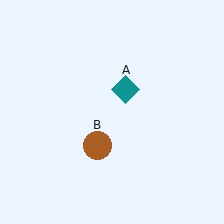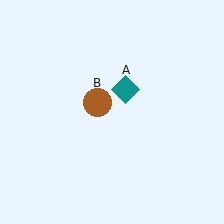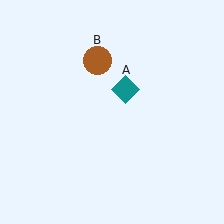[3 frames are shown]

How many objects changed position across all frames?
1 object changed position: brown circle (object B).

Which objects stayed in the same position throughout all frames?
Teal diamond (object A) remained stationary.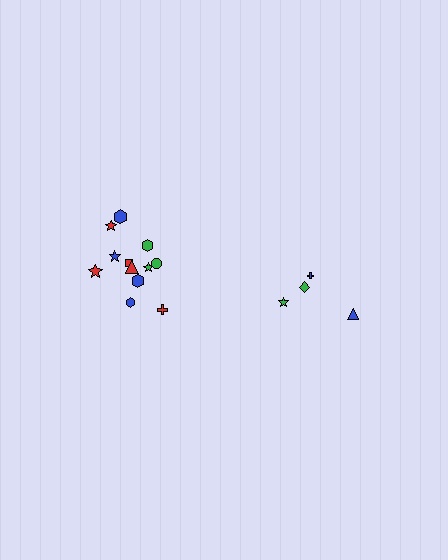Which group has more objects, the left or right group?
The left group.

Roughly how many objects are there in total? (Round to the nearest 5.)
Roughly 15 objects in total.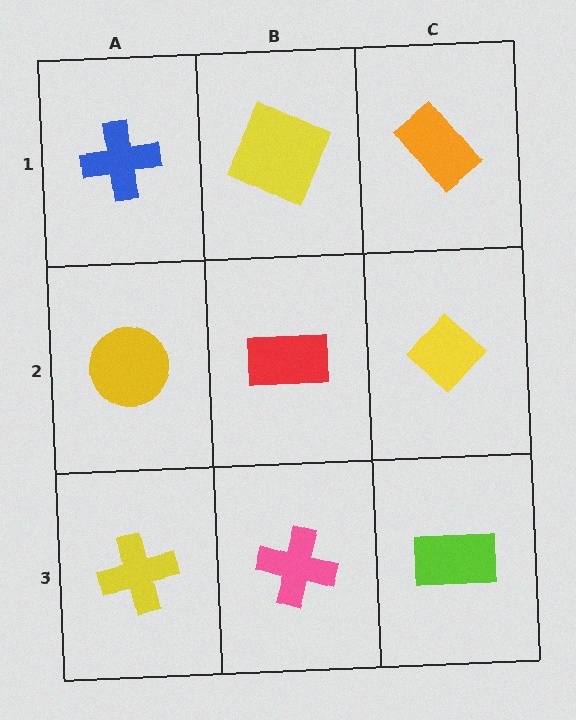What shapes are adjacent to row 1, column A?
A yellow circle (row 2, column A), a yellow square (row 1, column B).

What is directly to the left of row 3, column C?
A pink cross.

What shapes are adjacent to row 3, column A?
A yellow circle (row 2, column A), a pink cross (row 3, column B).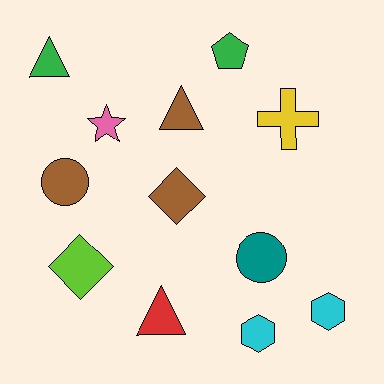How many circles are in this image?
There are 2 circles.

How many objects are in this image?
There are 12 objects.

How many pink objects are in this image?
There is 1 pink object.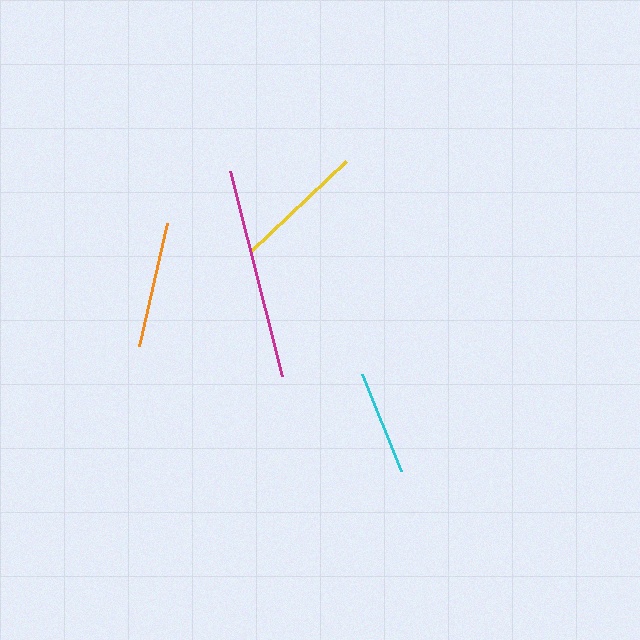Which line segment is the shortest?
The cyan line is the shortest at approximately 105 pixels.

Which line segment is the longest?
The magenta line is the longest at approximately 212 pixels.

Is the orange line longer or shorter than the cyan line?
The orange line is longer than the cyan line.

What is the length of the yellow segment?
The yellow segment is approximately 130 pixels long.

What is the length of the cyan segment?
The cyan segment is approximately 105 pixels long.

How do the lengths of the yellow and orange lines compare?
The yellow and orange lines are approximately the same length.